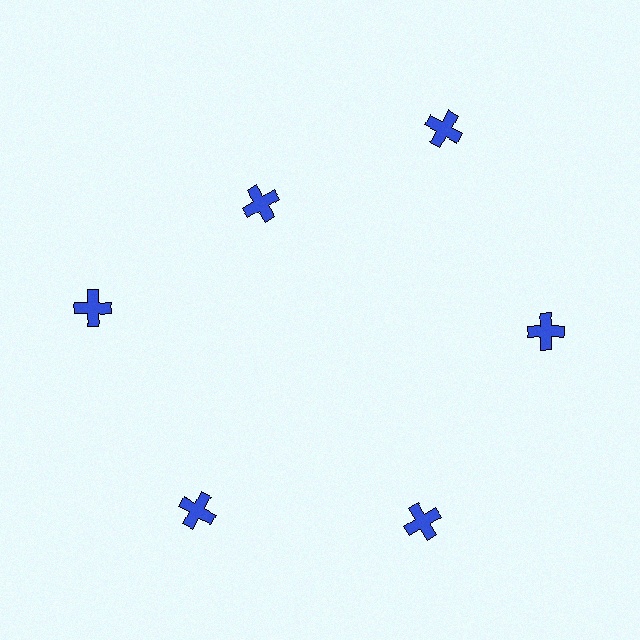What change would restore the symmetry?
The symmetry would be restored by moving it outward, back onto the ring so that all 6 crosses sit at equal angles and equal distance from the center.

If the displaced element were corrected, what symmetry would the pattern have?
It would have 6-fold rotational symmetry — the pattern would map onto itself every 60 degrees.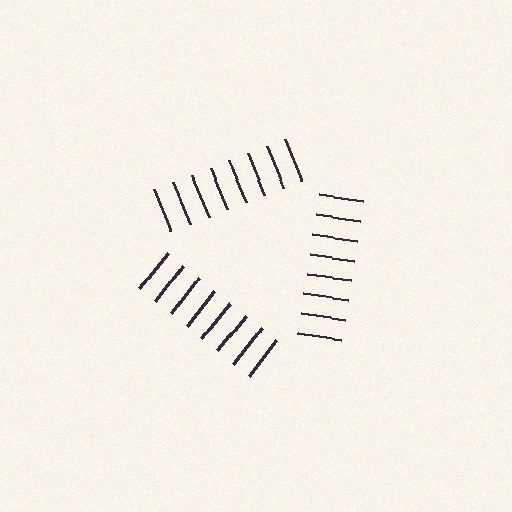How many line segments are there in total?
24 — 8 along each of the 3 edges.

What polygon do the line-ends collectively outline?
An illusory triangle — the line segments terminate on its edges but no continuous stroke is drawn.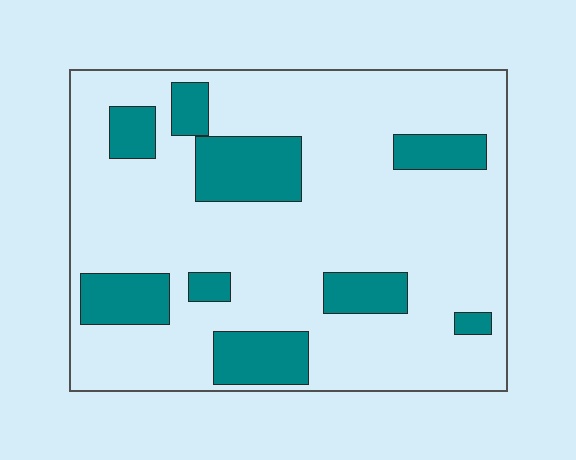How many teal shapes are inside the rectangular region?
9.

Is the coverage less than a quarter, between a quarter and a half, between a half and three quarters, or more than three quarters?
Less than a quarter.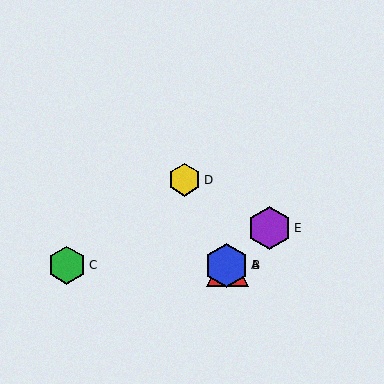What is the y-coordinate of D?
Object D is at y≈180.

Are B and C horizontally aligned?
Yes, both are at y≈265.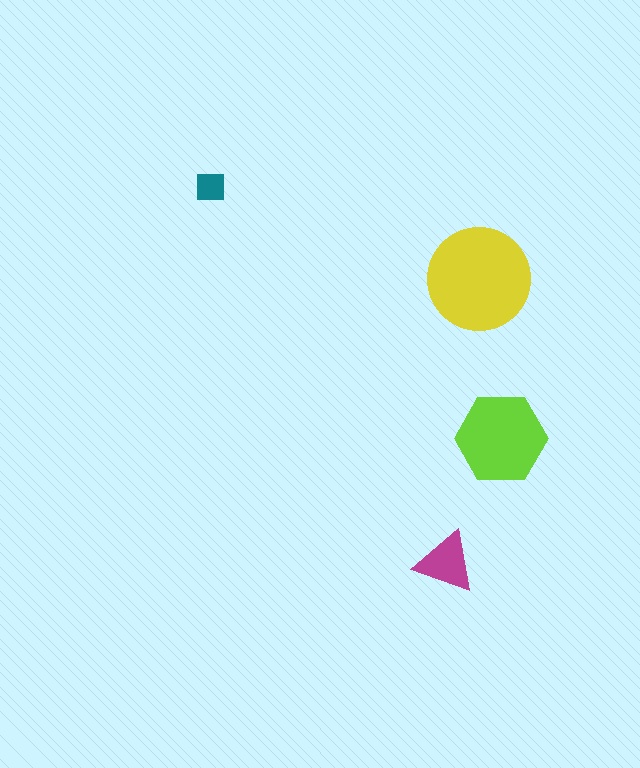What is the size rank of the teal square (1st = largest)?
4th.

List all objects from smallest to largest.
The teal square, the magenta triangle, the lime hexagon, the yellow circle.